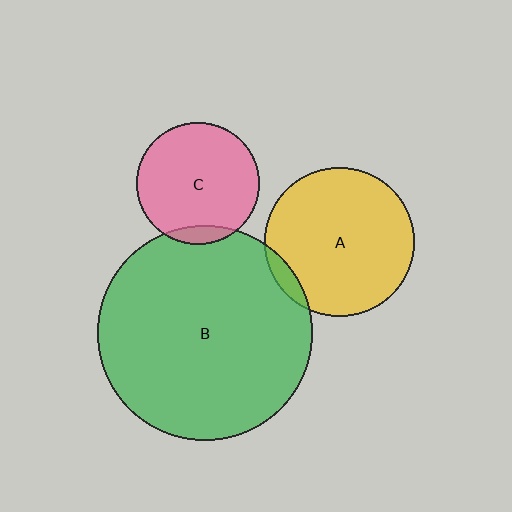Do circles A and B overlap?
Yes.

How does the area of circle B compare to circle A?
Approximately 2.1 times.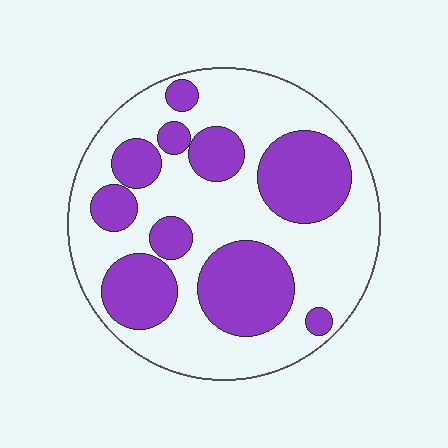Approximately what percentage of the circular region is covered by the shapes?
Approximately 40%.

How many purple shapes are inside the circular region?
10.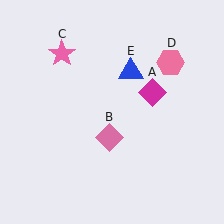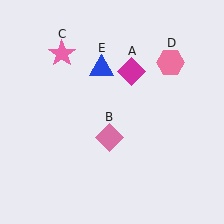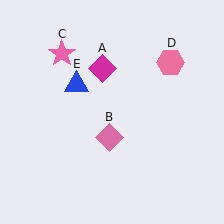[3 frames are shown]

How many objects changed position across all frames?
2 objects changed position: magenta diamond (object A), blue triangle (object E).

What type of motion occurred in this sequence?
The magenta diamond (object A), blue triangle (object E) rotated counterclockwise around the center of the scene.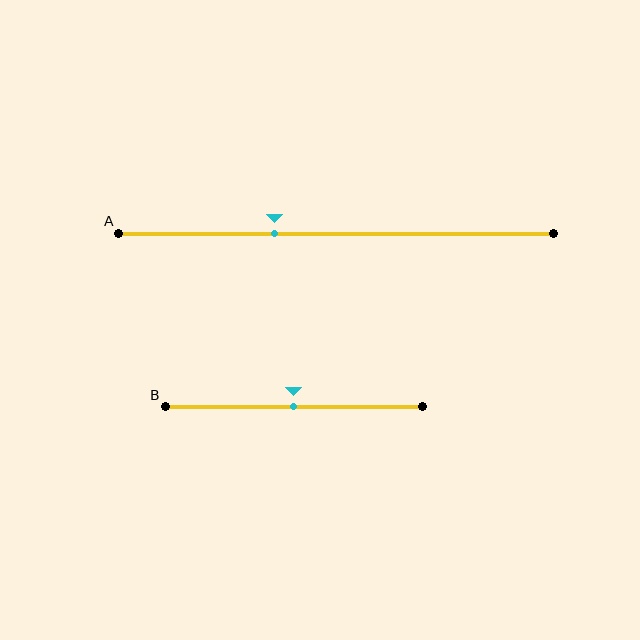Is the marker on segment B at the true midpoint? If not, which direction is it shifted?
Yes, the marker on segment B is at the true midpoint.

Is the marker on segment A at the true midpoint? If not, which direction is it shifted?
No, the marker on segment A is shifted to the left by about 14% of the segment length.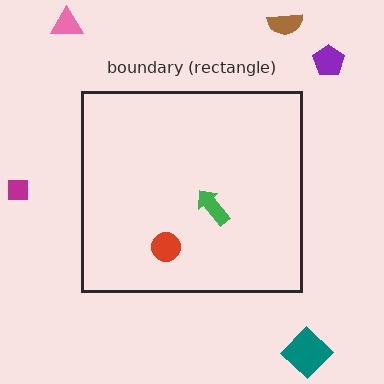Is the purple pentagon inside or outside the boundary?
Outside.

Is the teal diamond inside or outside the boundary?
Outside.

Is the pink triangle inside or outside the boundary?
Outside.